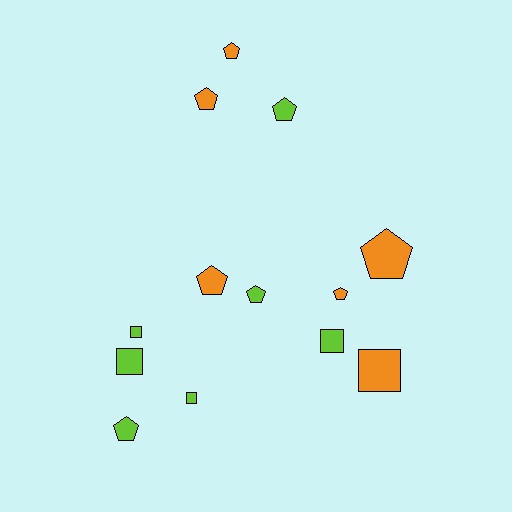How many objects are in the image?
There are 13 objects.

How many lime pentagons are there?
There are 3 lime pentagons.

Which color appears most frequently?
Lime, with 7 objects.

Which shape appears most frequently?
Pentagon, with 8 objects.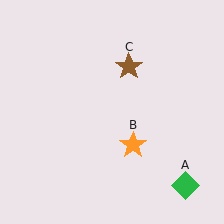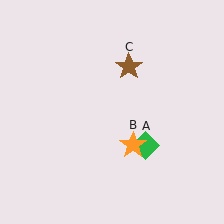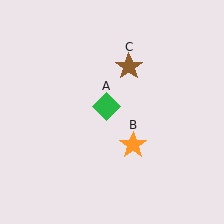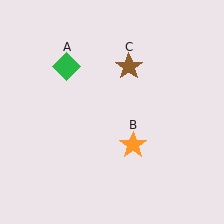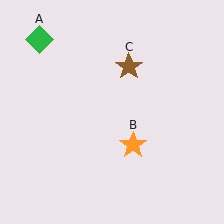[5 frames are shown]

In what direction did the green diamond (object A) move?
The green diamond (object A) moved up and to the left.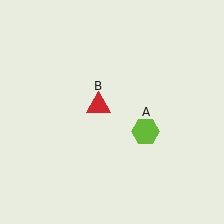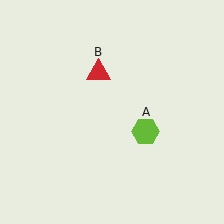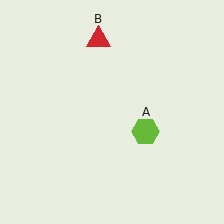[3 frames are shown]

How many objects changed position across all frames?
1 object changed position: red triangle (object B).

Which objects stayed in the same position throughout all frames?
Lime hexagon (object A) remained stationary.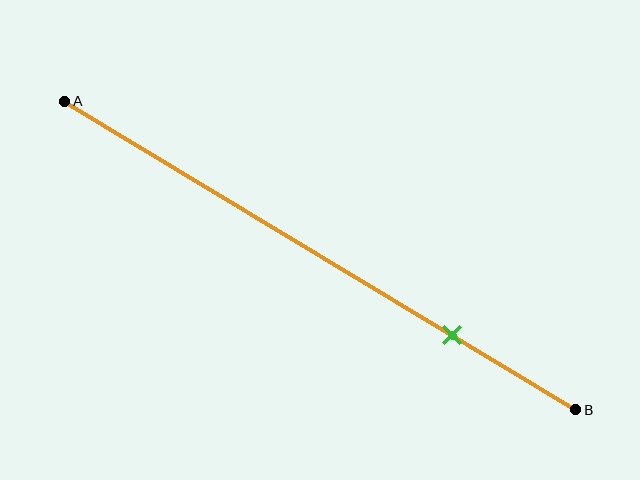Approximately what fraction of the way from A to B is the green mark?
The green mark is approximately 75% of the way from A to B.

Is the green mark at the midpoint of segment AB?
No, the mark is at about 75% from A, not at the 50% midpoint.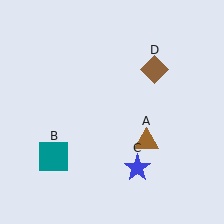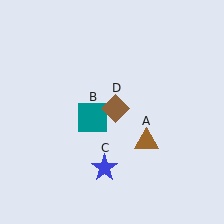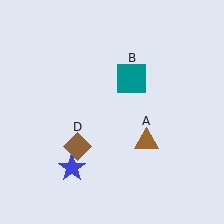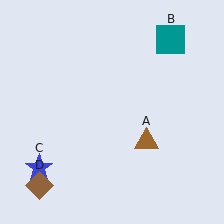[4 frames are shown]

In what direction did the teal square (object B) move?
The teal square (object B) moved up and to the right.